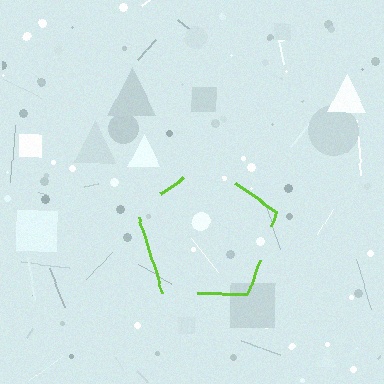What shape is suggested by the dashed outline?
The dashed outline suggests a pentagon.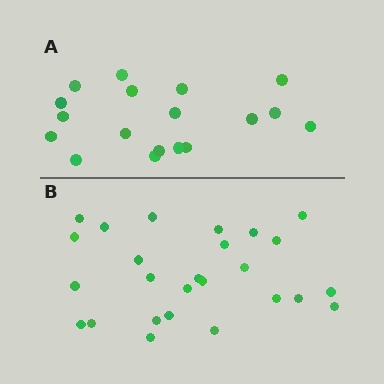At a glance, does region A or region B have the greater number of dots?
Region B (the bottom region) has more dots.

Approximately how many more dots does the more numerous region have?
Region B has roughly 8 or so more dots than region A.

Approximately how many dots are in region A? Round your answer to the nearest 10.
About 20 dots. (The exact count is 18, which rounds to 20.)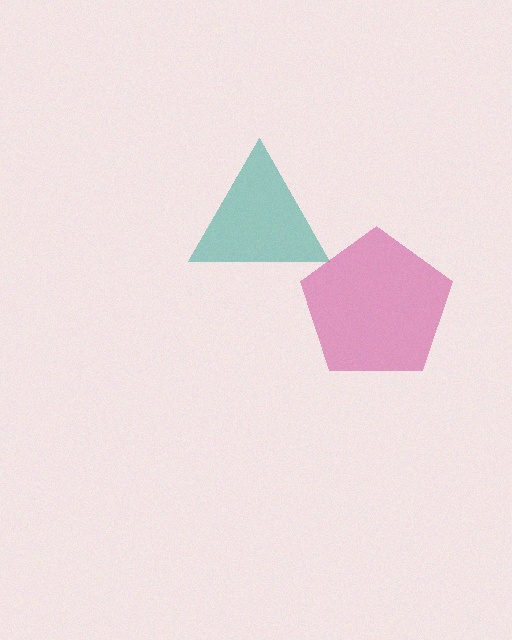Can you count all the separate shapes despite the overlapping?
Yes, there are 2 separate shapes.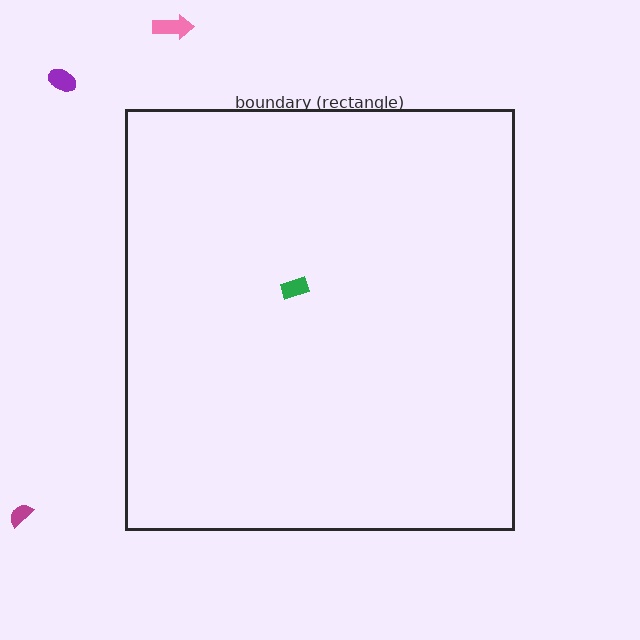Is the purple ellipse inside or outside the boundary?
Outside.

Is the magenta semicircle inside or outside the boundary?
Outside.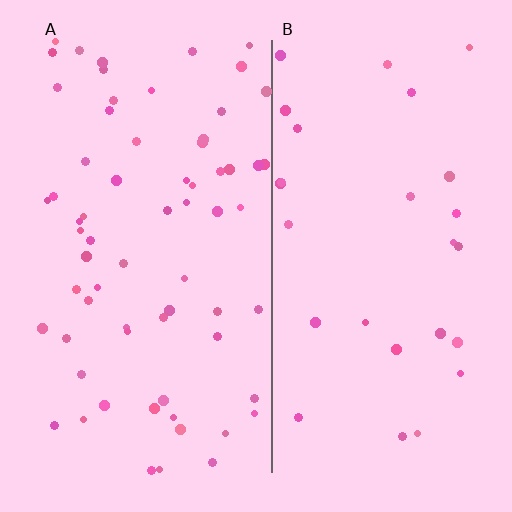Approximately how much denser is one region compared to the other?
Approximately 2.4× — region A over region B.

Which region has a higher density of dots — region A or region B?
A (the left).